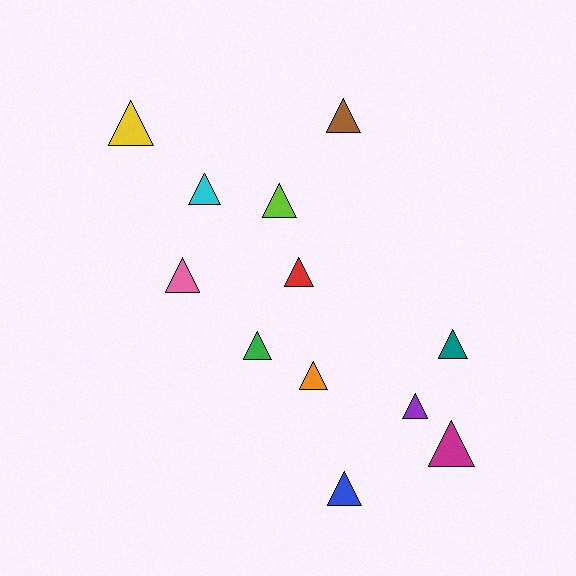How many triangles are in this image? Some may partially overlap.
There are 12 triangles.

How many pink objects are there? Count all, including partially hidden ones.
There is 1 pink object.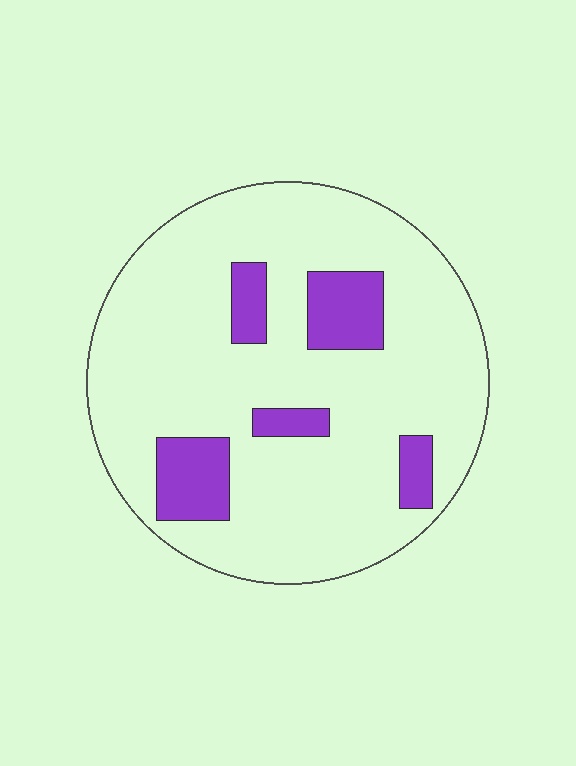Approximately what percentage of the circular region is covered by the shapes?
Approximately 15%.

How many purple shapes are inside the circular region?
5.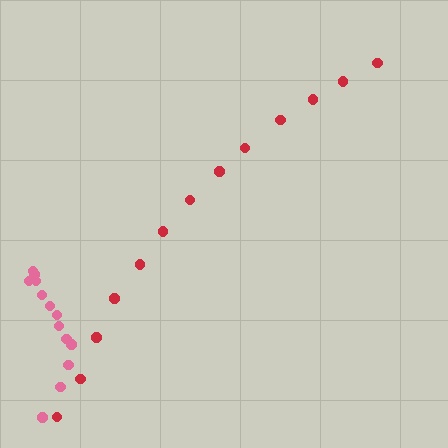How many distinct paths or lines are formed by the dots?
There are 2 distinct paths.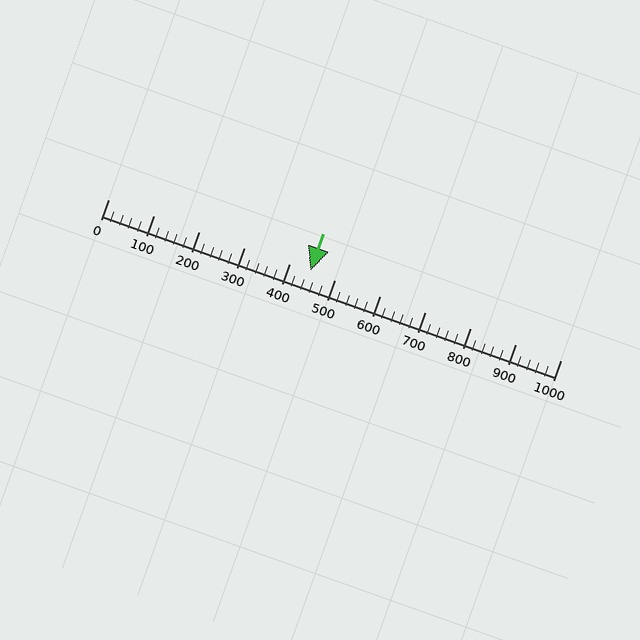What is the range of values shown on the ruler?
The ruler shows values from 0 to 1000.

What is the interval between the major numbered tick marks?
The major tick marks are spaced 100 units apart.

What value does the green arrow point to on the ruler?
The green arrow points to approximately 447.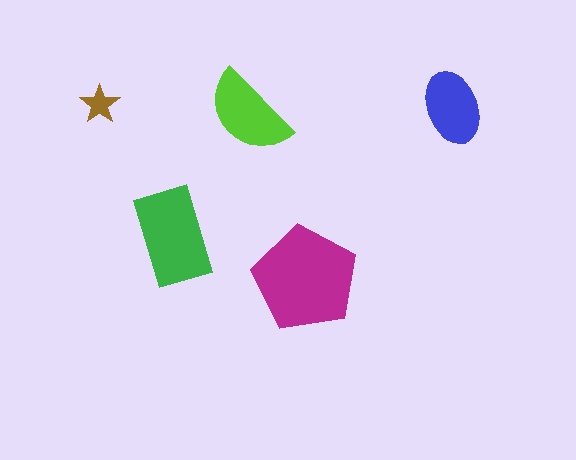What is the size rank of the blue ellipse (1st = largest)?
4th.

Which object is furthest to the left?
The brown star is leftmost.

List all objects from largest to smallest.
The magenta pentagon, the green rectangle, the lime semicircle, the blue ellipse, the brown star.